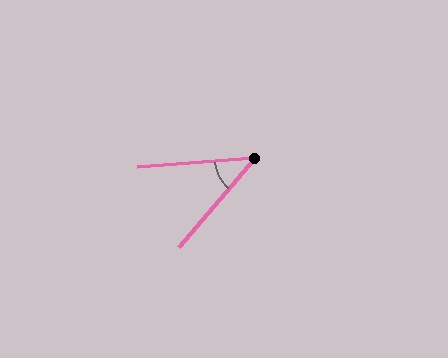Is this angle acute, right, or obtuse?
It is acute.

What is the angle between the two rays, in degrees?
Approximately 45 degrees.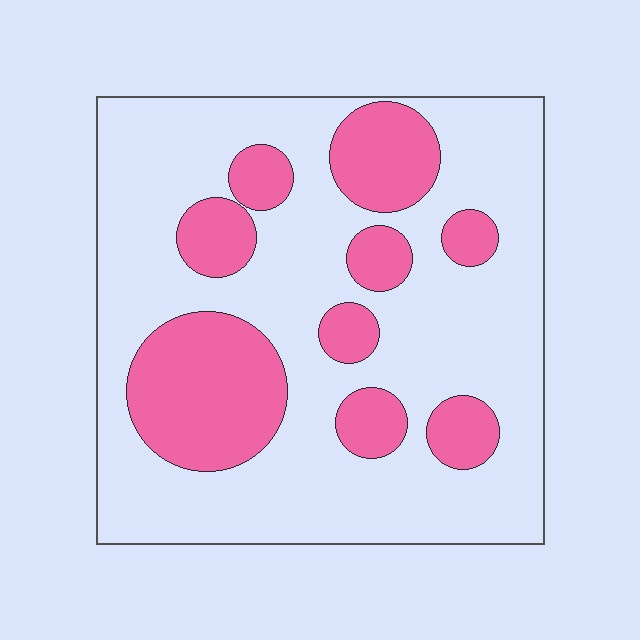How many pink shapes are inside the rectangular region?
9.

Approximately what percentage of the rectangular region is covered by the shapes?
Approximately 30%.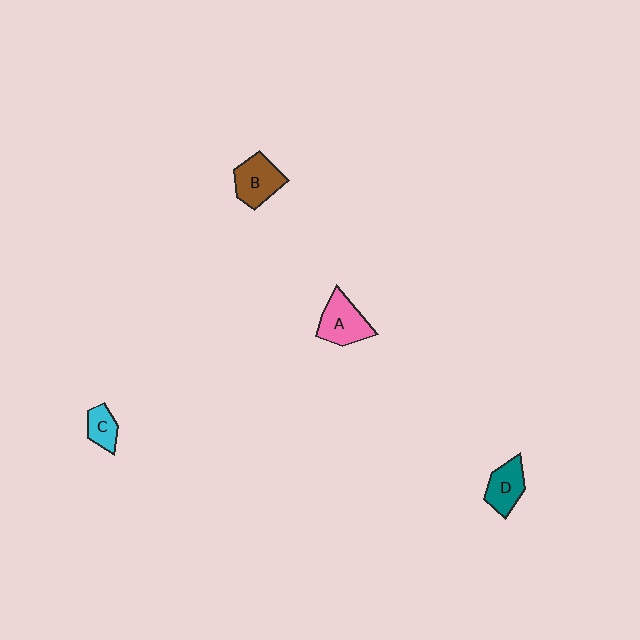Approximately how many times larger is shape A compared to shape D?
Approximately 1.2 times.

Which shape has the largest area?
Shape A (pink).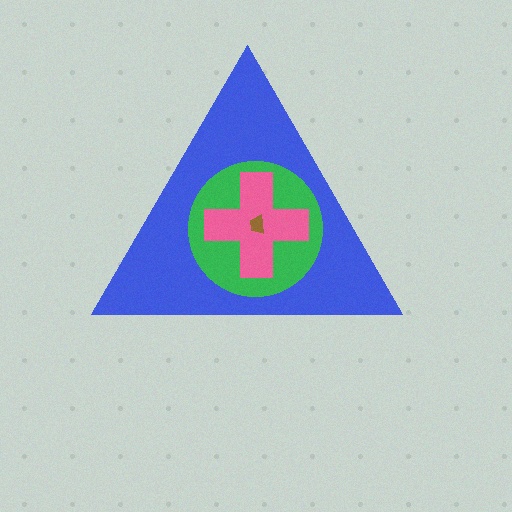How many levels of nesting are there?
4.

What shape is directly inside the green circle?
The pink cross.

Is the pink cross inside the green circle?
Yes.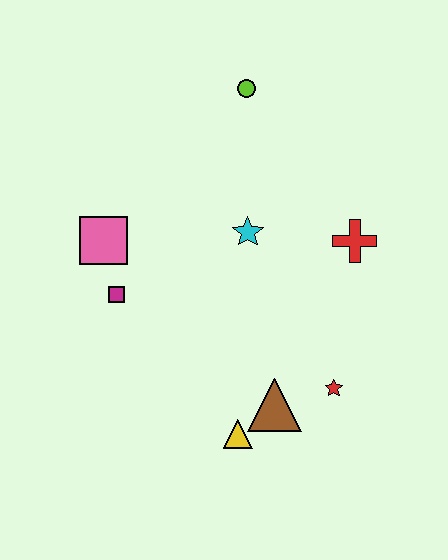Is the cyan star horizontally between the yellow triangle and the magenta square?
No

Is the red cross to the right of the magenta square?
Yes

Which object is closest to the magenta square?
The pink square is closest to the magenta square.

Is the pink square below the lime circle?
Yes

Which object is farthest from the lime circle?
The yellow triangle is farthest from the lime circle.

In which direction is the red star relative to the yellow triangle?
The red star is to the right of the yellow triangle.